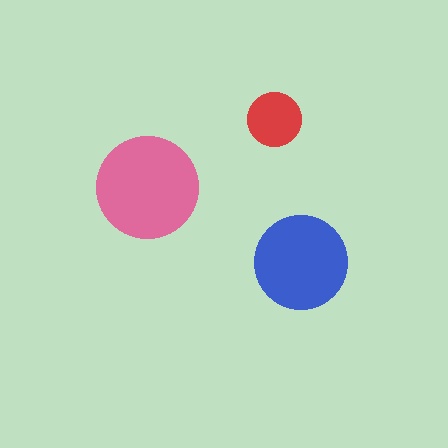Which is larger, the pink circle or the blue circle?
The pink one.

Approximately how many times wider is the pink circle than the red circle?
About 2 times wider.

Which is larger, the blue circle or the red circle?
The blue one.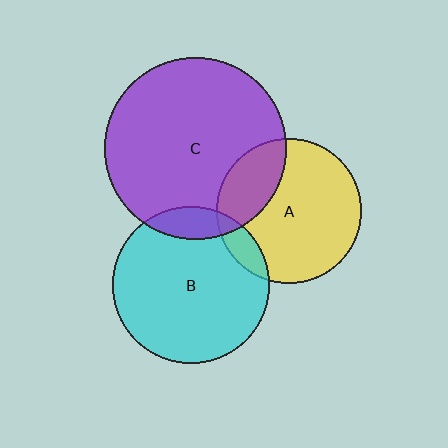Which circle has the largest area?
Circle C (purple).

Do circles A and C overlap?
Yes.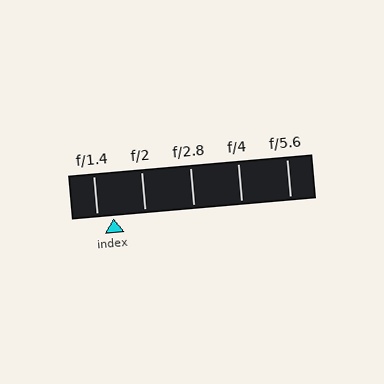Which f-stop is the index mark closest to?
The index mark is closest to f/1.4.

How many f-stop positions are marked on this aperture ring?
There are 5 f-stop positions marked.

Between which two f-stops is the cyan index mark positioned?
The index mark is between f/1.4 and f/2.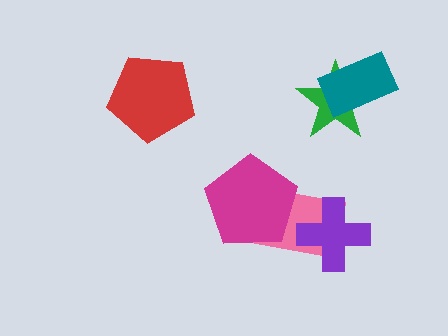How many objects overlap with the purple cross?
1 object overlaps with the purple cross.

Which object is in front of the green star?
The teal rectangle is in front of the green star.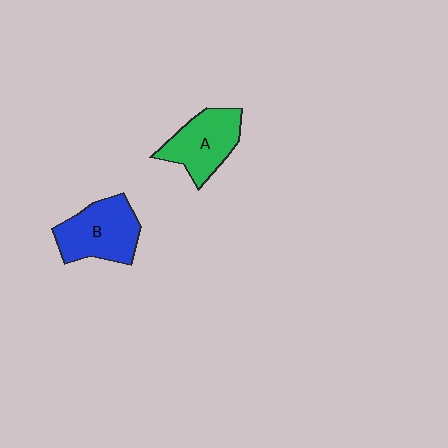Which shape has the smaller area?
Shape A (green).